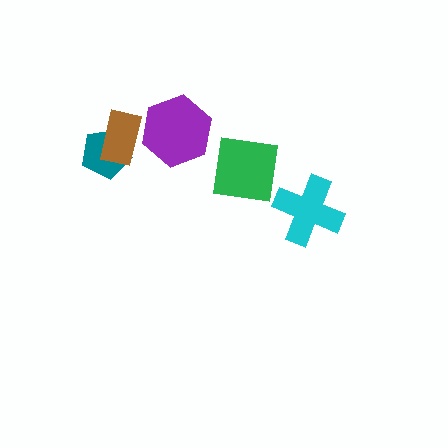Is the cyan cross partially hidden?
No, no other shape covers it.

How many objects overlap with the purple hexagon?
0 objects overlap with the purple hexagon.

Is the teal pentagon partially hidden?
Yes, it is partially covered by another shape.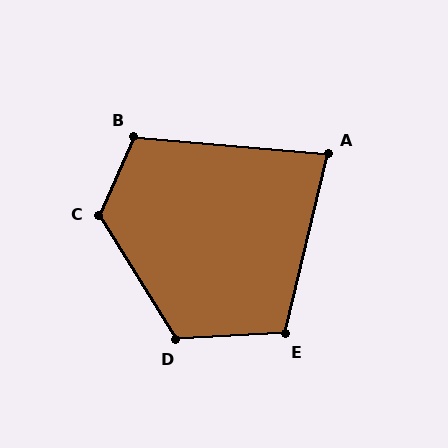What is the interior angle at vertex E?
Approximately 106 degrees (obtuse).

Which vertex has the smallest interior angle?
A, at approximately 82 degrees.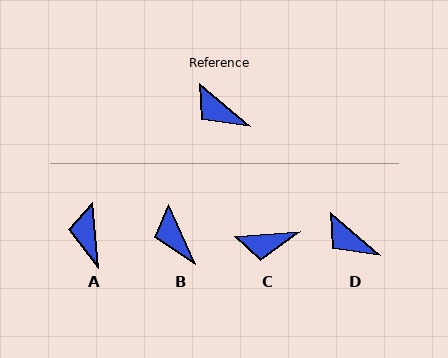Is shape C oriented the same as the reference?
No, it is off by about 45 degrees.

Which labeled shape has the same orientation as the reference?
D.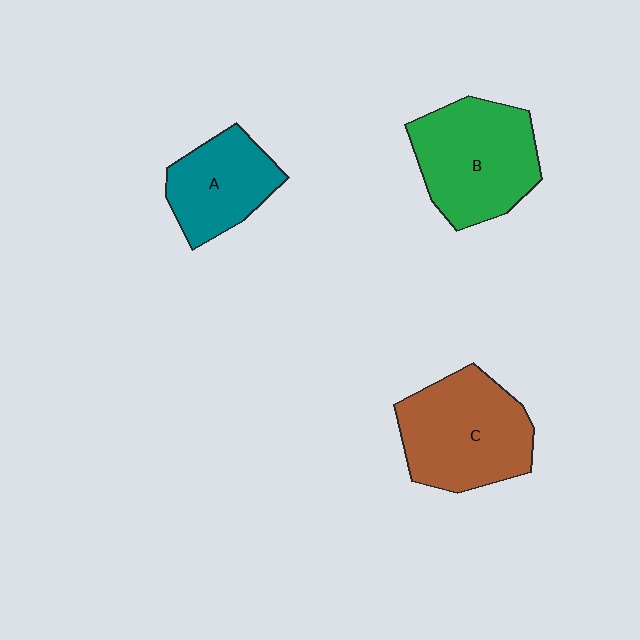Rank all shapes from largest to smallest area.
From largest to smallest: C (brown), B (green), A (teal).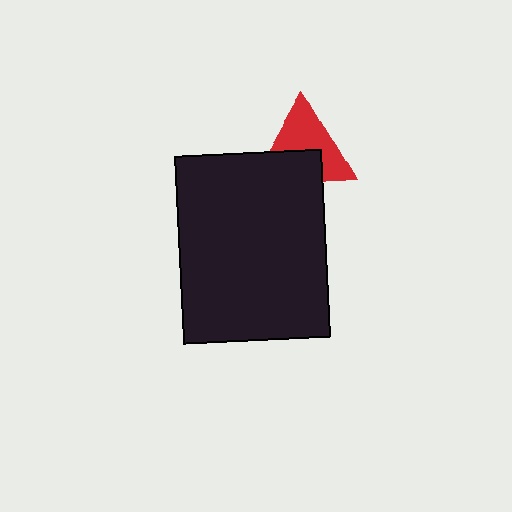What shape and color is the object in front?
The object in front is a black rectangle.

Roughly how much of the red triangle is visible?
About half of it is visible (roughly 57%).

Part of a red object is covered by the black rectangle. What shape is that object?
It is a triangle.